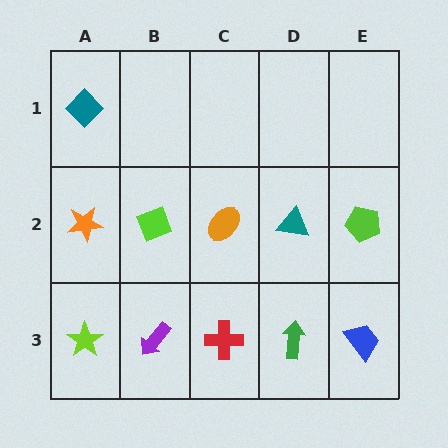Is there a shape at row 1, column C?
No, that cell is empty.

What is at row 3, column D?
A green arrow.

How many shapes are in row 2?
5 shapes.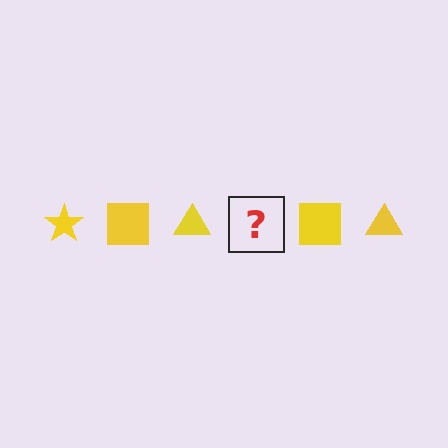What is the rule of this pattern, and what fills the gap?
The rule is that the pattern cycles through star, square, triangle shapes in yellow. The gap should be filled with a yellow star.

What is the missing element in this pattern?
The missing element is a yellow star.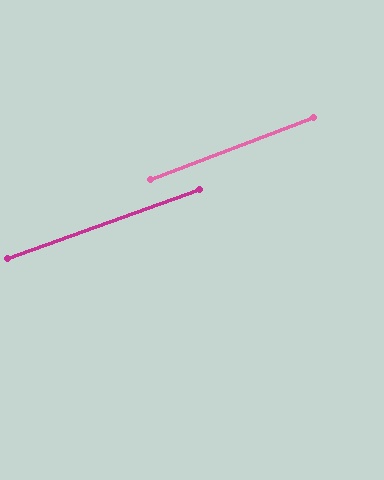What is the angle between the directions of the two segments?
Approximately 1 degree.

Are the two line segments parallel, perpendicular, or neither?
Parallel — their directions differ by only 1.0°.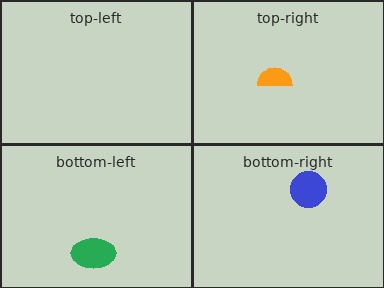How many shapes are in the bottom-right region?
1.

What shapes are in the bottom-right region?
The blue circle.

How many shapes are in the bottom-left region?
1.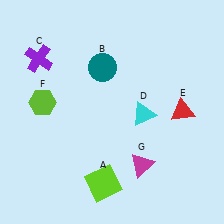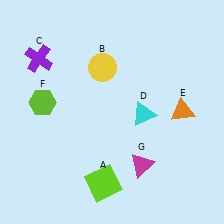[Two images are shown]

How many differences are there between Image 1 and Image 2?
There are 2 differences between the two images.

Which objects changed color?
B changed from teal to yellow. E changed from red to orange.